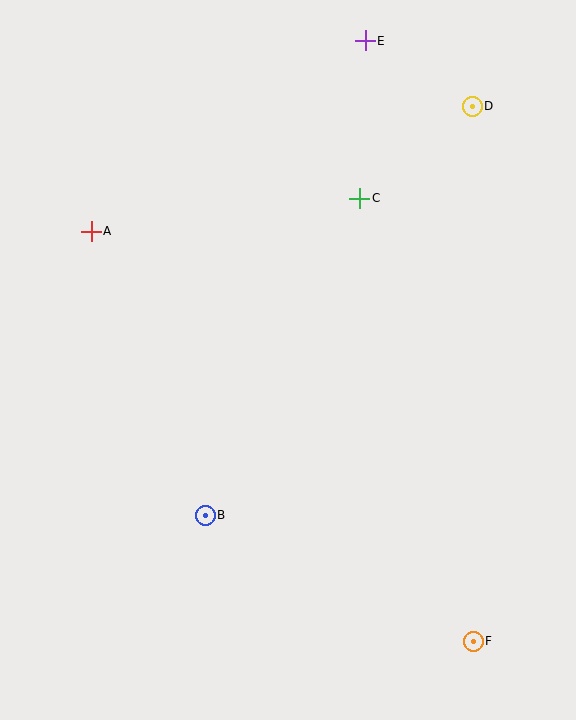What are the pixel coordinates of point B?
Point B is at (205, 515).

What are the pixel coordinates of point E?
Point E is at (365, 41).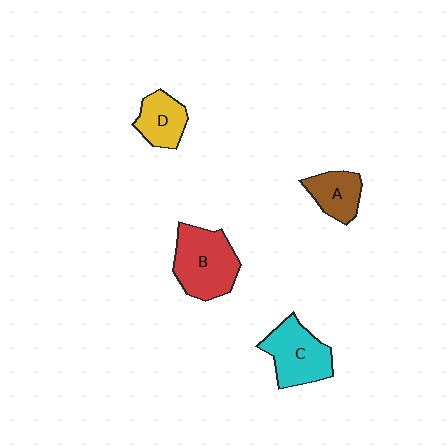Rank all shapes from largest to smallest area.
From largest to smallest: B (red), C (cyan), D (yellow), A (brown).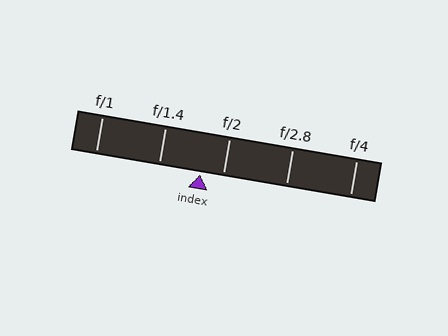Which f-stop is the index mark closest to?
The index mark is closest to f/2.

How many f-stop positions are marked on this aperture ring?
There are 5 f-stop positions marked.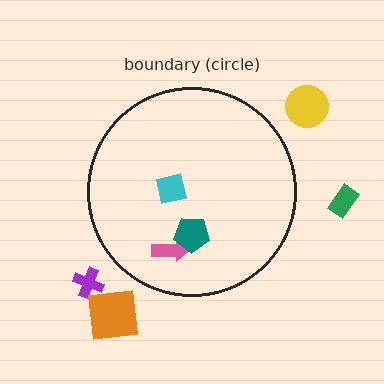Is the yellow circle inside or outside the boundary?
Outside.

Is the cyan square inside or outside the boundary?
Inside.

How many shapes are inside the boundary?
3 inside, 4 outside.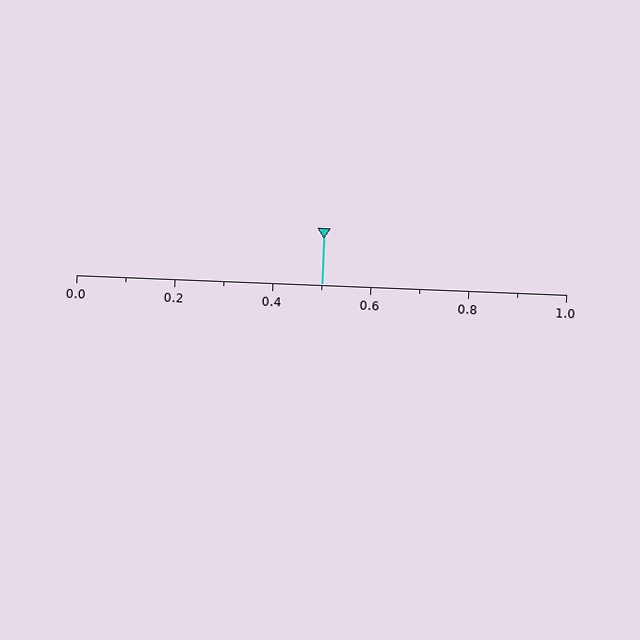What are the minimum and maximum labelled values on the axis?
The axis runs from 0.0 to 1.0.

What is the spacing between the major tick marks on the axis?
The major ticks are spaced 0.2 apart.